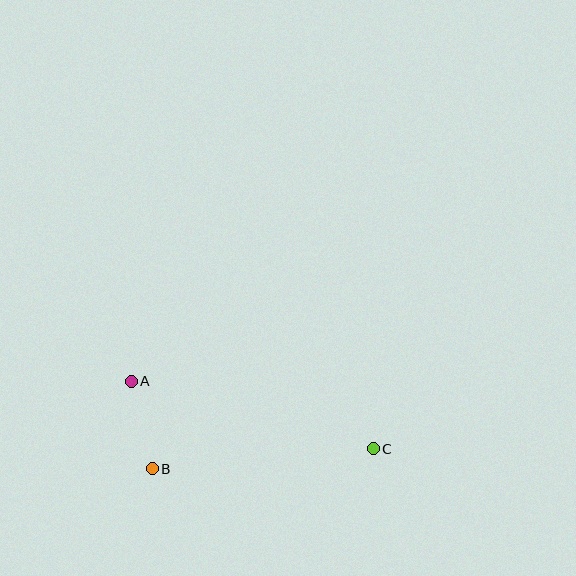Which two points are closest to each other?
Points A and B are closest to each other.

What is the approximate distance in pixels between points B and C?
The distance between B and C is approximately 222 pixels.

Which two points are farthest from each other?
Points A and C are farthest from each other.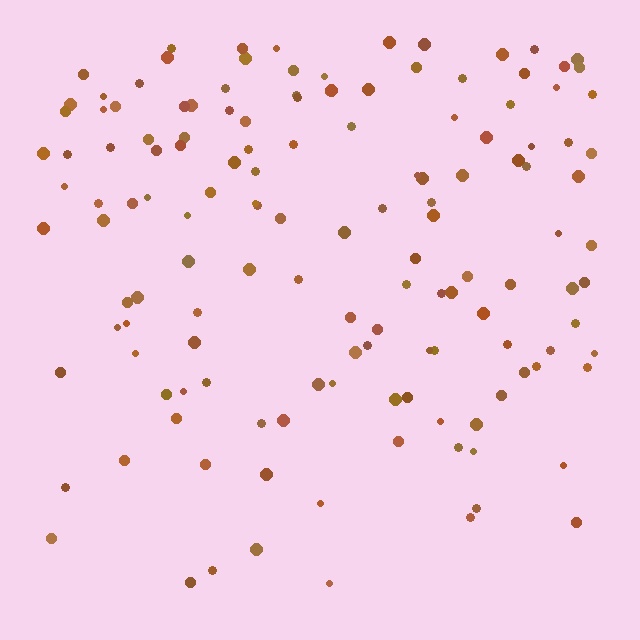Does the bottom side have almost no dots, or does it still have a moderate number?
Still a moderate number, just noticeably fewer than the top.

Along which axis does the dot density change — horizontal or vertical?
Vertical.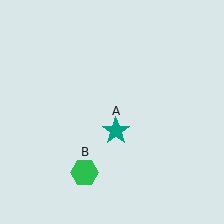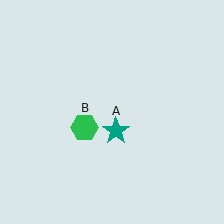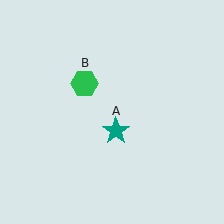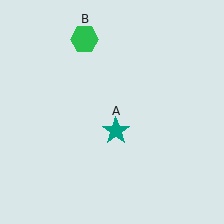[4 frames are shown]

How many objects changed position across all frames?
1 object changed position: green hexagon (object B).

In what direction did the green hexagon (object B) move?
The green hexagon (object B) moved up.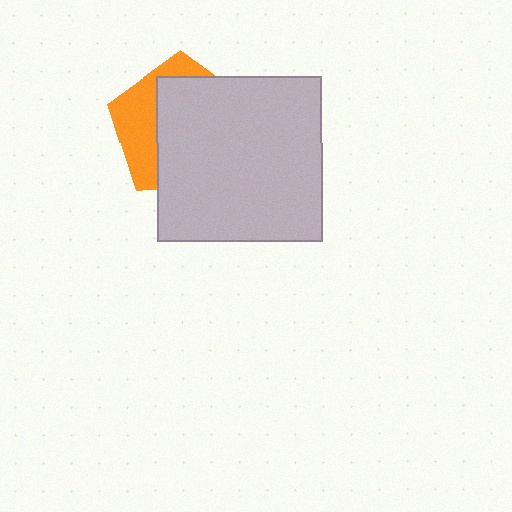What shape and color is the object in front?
The object in front is a light gray square.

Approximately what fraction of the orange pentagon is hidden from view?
Roughly 66% of the orange pentagon is hidden behind the light gray square.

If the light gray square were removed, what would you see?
You would see the complete orange pentagon.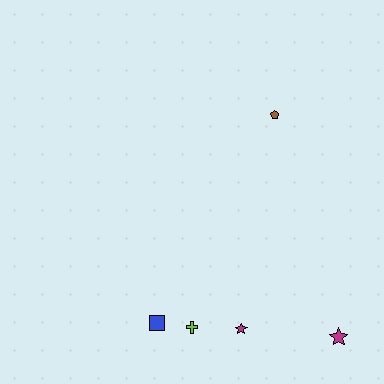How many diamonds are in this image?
There are no diamonds.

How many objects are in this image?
There are 5 objects.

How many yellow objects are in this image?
There are no yellow objects.